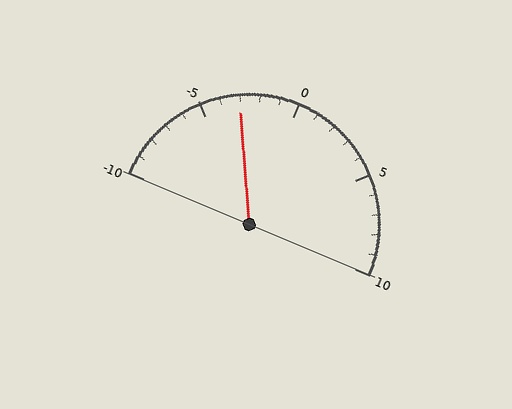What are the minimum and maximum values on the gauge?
The gauge ranges from -10 to 10.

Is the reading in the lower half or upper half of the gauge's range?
The reading is in the lower half of the range (-10 to 10).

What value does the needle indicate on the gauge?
The needle indicates approximately -3.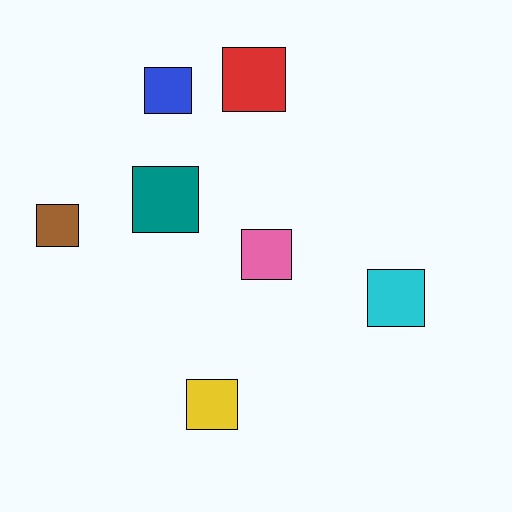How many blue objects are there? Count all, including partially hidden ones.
There is 1 blue object.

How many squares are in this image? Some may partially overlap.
There are 7 squares.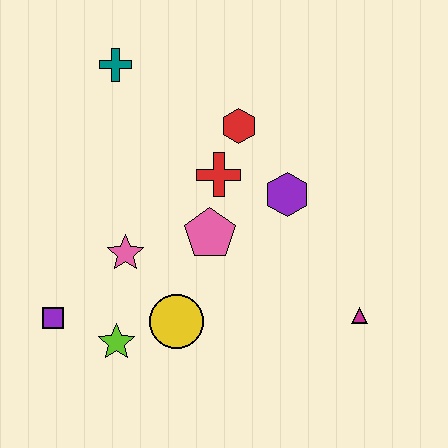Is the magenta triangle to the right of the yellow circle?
Yes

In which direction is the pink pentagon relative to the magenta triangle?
The pink pentagon is to the left of the magenta triangle.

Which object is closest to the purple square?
The lime star is closest to the purple square.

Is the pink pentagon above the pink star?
Yes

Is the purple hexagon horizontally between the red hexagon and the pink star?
No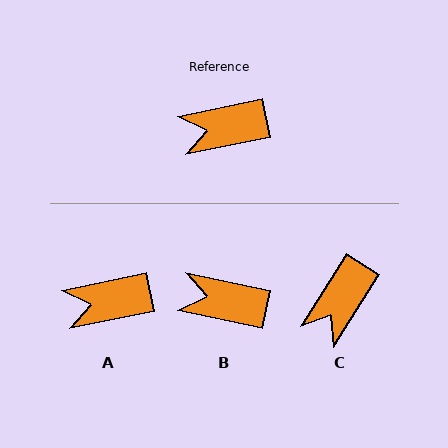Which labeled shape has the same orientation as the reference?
A.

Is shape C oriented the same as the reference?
No, it is off by about 46 degrees.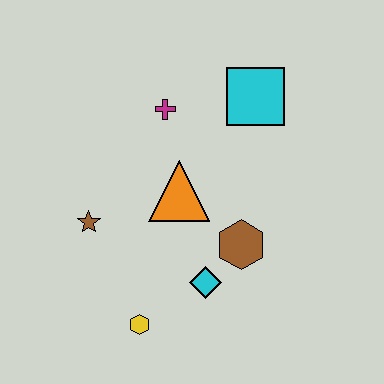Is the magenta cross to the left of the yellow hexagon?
No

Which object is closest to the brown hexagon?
The cyan diamond is closest to the brown hexagon.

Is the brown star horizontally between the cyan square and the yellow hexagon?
No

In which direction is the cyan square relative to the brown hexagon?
The cyan square is above the brown hexagon.